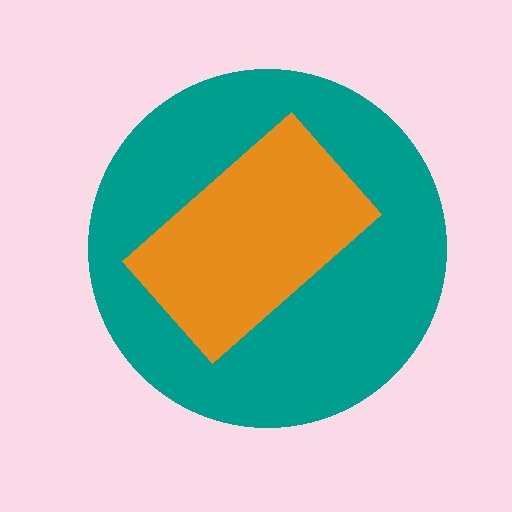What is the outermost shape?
The teal circle.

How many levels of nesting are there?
2.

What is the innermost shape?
The orange rectangle.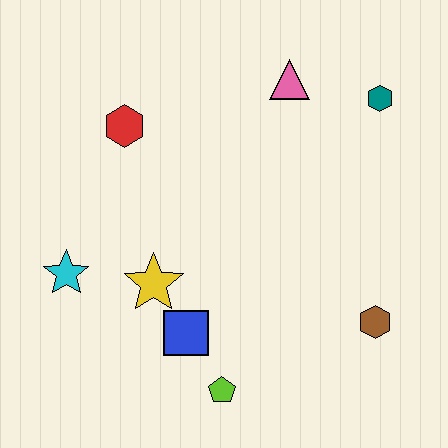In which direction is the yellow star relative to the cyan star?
The yellow star is to the right of the cyan star.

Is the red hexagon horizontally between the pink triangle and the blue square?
No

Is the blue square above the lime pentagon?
Yes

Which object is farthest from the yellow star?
The teal hexagon is farthest from the yellow star.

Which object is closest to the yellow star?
The blue square is closest to the yellow star.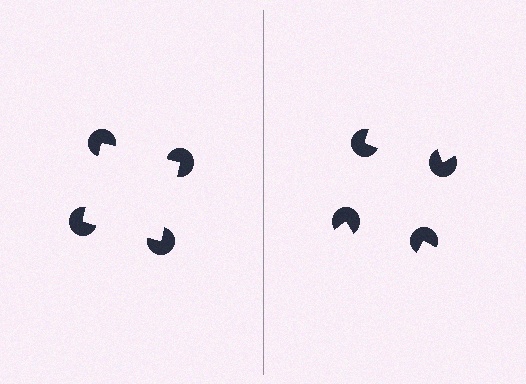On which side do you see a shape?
An illusory square appears on the left side. On the right side the wedge cuts are rotated, so no coherent shape forms.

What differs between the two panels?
The pac-man discs are positioned identically on both sides; only the wedge orientations differ. On the left they align to a square; on the right they are misaligned.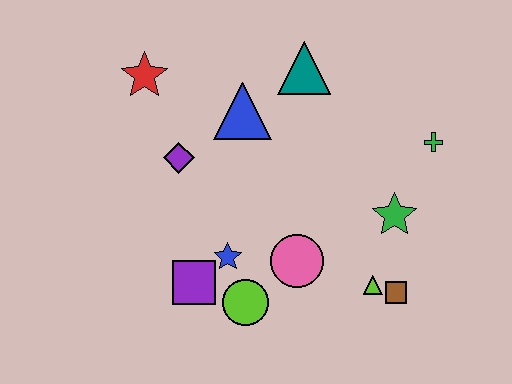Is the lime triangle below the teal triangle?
Yes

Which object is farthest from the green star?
The red star is farthest from the green star.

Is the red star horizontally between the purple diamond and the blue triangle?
No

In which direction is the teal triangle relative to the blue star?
The teal triangle is above the blue star.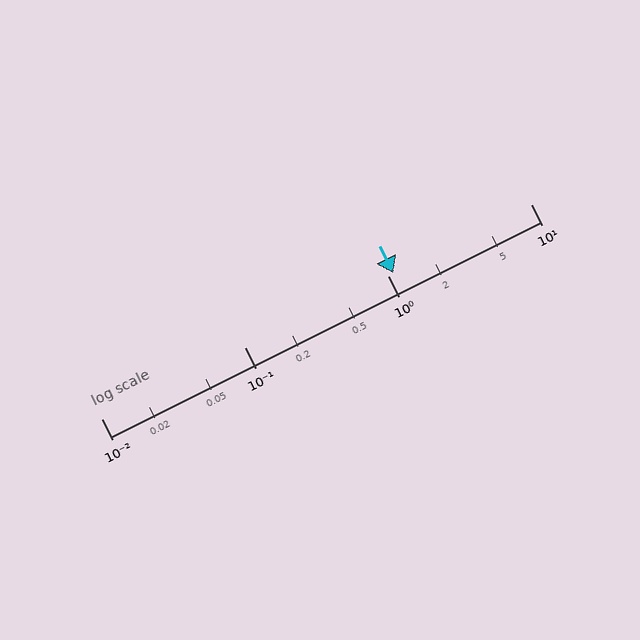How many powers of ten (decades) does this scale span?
The scale spans 3 decades, from 0.01 to 10.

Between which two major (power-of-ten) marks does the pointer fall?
The pointer is between 1 and 10.